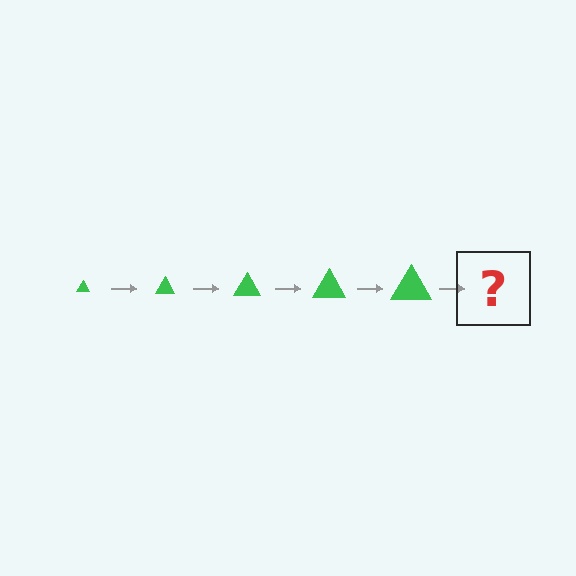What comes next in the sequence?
The next element should be a green triangle, larger than the previous one.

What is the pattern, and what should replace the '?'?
The pattern is that the triangle gets progressively larger each step. The '?' should be a green triangle, larger than the previous one.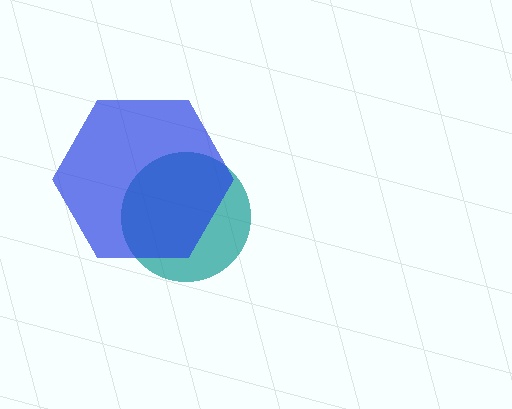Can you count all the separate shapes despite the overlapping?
Yes, there are 2 separate shapes.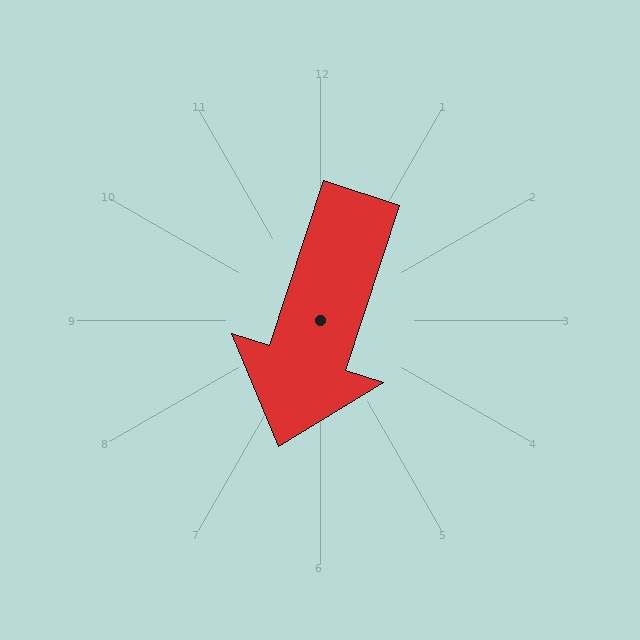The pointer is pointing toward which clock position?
Roughly 7 o'clock.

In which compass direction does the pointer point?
South.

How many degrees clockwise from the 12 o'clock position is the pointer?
Approximately 198 degrees.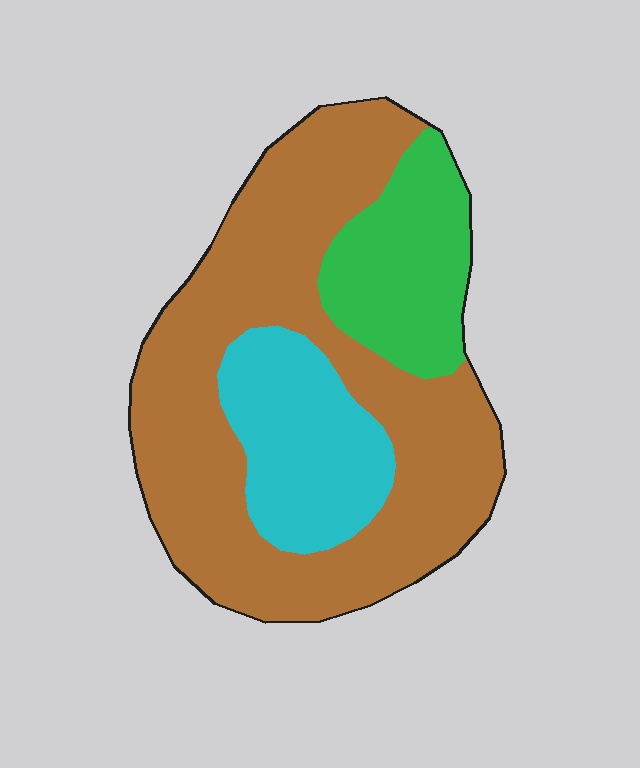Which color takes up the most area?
Brown, at roughly 65%.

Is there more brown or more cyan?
Brown.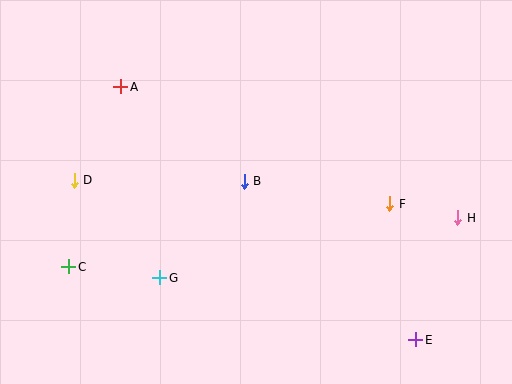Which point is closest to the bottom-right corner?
Point E is closest to the bottom-right corner.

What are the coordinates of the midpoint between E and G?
The midpoint between E and G is at (288, 309).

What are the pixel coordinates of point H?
Point H is at (458, 218).